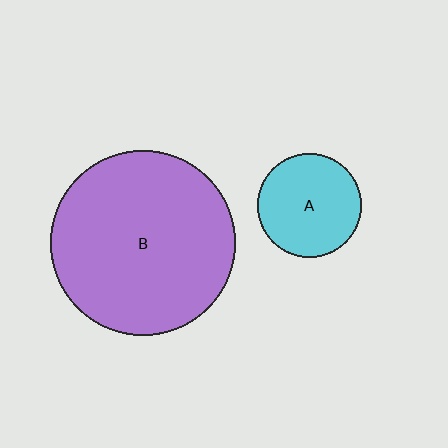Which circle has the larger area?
Circle B (purple).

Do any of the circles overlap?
No, none of the circles overlap.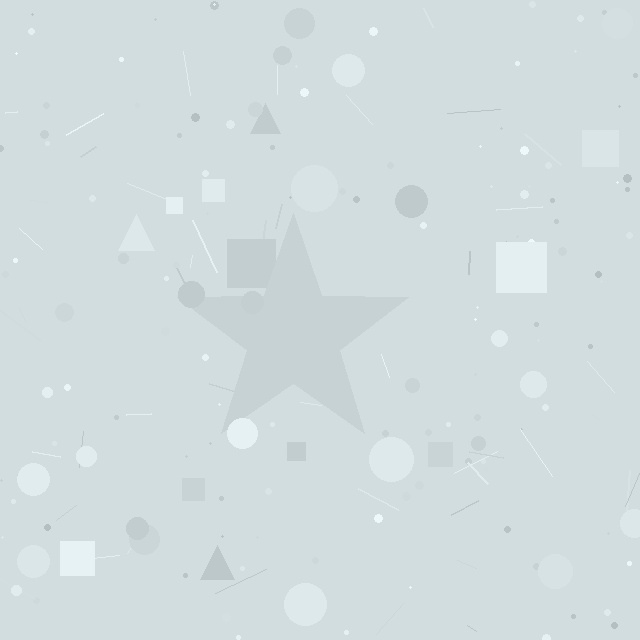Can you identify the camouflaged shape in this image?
The camouflaged shape is a star.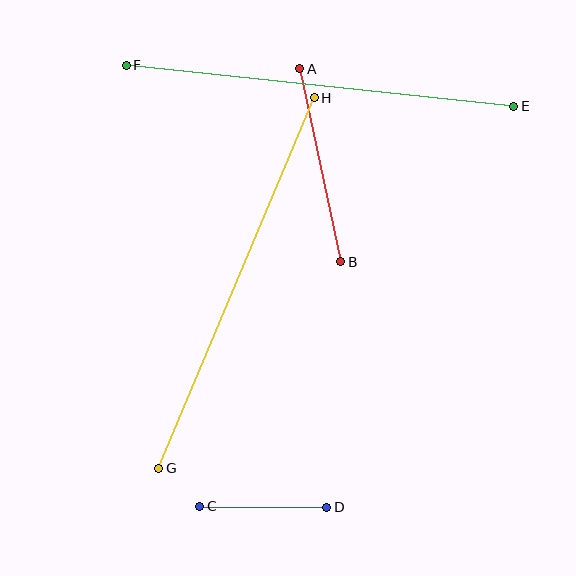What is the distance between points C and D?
The distance is approximately 127 pixels.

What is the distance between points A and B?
The distance is approximately 197 pixels.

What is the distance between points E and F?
The distance is approximately 390 pixels.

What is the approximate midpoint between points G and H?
The midpoint is at approximately (237, 283) pixels.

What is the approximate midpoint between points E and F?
The midpoint is at approximately (320, 86) pixels.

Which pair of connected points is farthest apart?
Points G and H are farthest apart.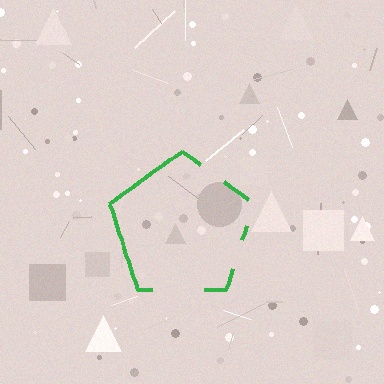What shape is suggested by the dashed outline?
The dashed outline suggests a pentagon.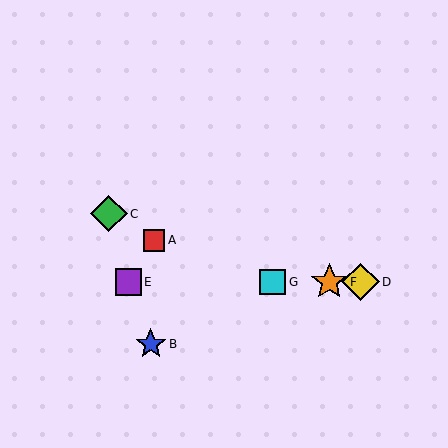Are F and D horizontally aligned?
Yes, both are at y≈282.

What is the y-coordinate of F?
Object F is at y≈282.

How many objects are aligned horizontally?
4 objects (D, E, F, G) are aligned horizontally.